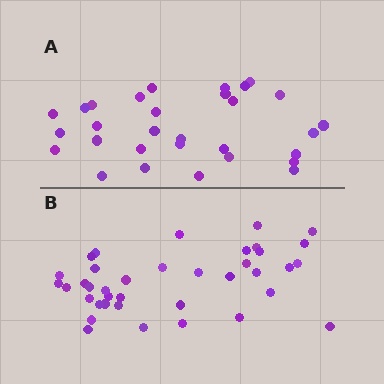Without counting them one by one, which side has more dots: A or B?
Region B (the bottom region) has more dots.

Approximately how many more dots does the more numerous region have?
Region B has roughly 8 or so more dots than region A.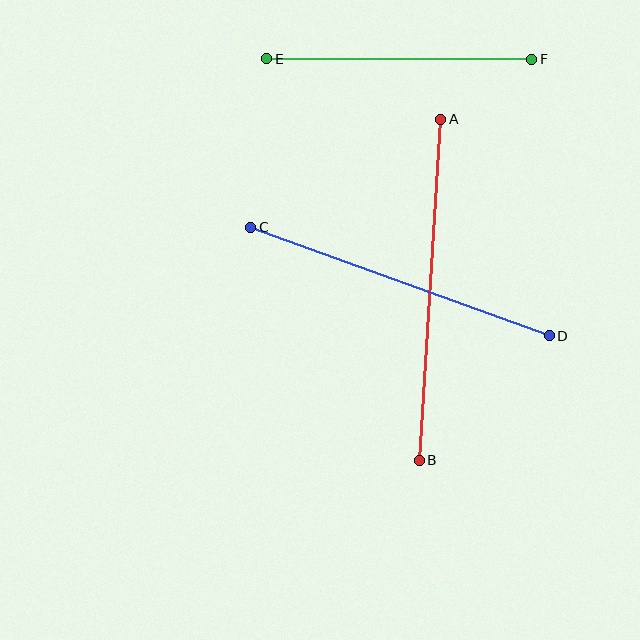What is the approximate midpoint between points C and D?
The midpoint is at approximately (400, 282) pixels.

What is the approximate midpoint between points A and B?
The midpoint is at approximately (430, 290) pixels.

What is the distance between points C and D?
The distance is approximately 318 pixels.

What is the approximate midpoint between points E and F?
The midpoint is at approximately (399, 59) pixels.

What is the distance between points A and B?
The distance is approximately 342 pixels.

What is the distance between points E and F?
The distance is approximately 265 pixels.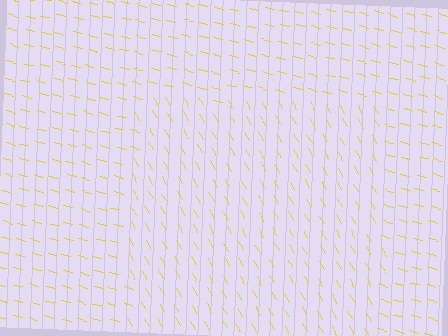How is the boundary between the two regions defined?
The boundary is defined purely by a change in line orientation (approximately 45 degrees difference). All lines are the same color and thickness.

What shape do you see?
I see a rectangle.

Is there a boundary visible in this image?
Yes, there is a texture boundary formed by a change in line orientation.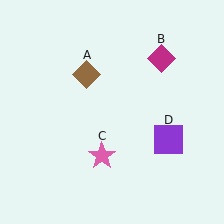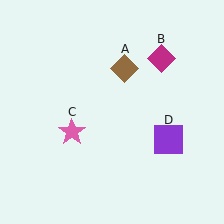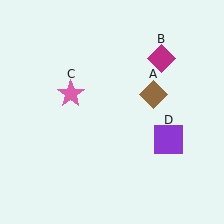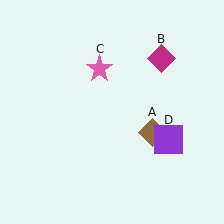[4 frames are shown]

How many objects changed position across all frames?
2 objects changed position: brown diamond (object A), pink star (object C).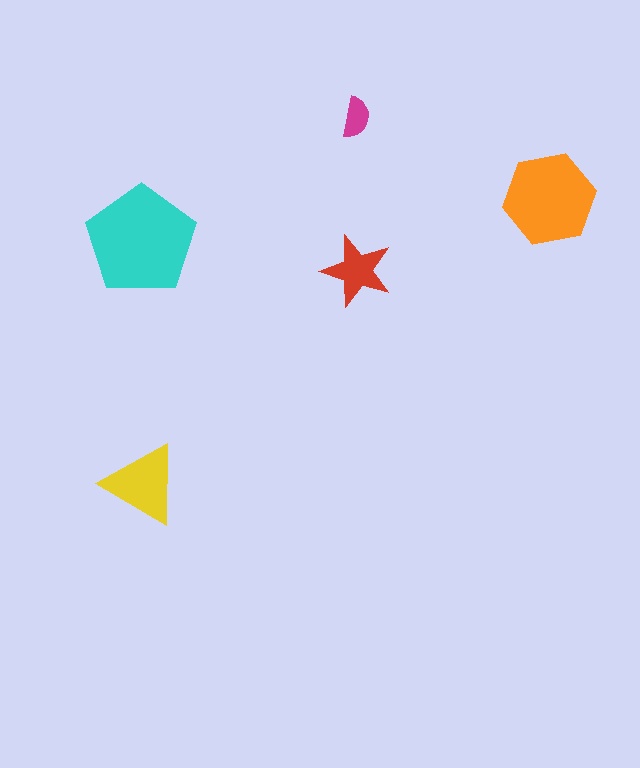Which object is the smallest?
The magenta semicircle.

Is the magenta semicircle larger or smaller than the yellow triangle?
Smaller.